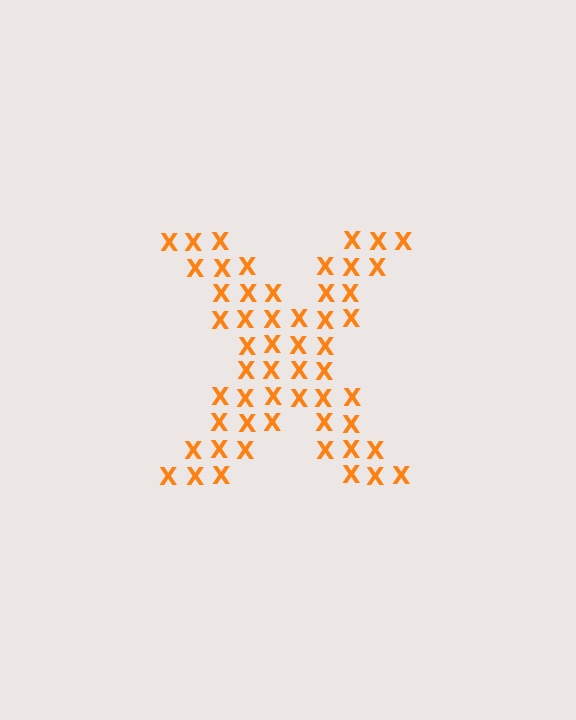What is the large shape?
The large shape is the letter X.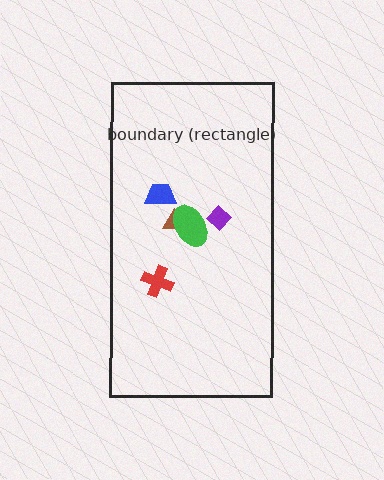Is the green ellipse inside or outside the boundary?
Inside.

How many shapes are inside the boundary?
5 inside, 0 outside.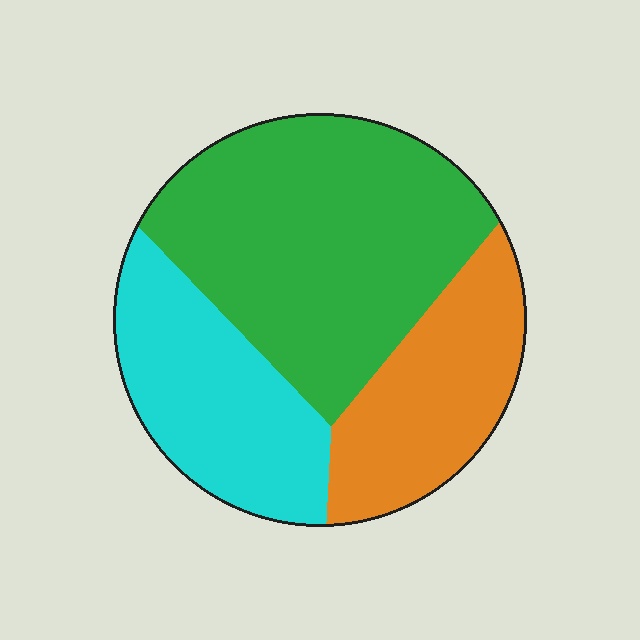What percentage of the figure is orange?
Orange takes up about one quarter (1/4) of the figure.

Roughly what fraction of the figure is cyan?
Cyan takes up about one quarter (1/4) of the figure.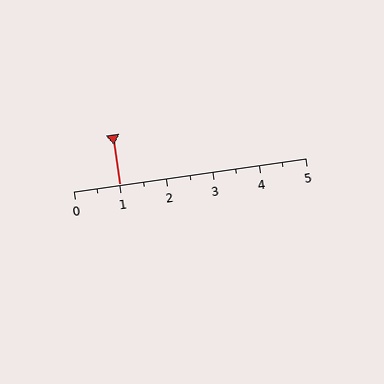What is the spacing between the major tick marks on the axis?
The major ticks are spaced 1 apart.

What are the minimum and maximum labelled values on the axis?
The axis runs from 0 to 5.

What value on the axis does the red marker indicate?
The marker indicates approximately 1.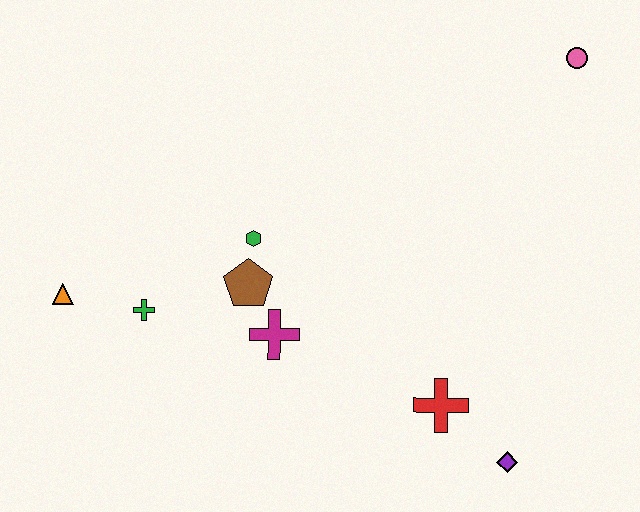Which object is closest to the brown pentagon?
The green hexagon is closest to the brown pentagon.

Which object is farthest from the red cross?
The orange triangle is farthest from the red cross.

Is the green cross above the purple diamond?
Yes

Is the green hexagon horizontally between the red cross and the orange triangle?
Yes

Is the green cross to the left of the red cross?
Yes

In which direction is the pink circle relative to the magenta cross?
The pink circle is to the right of the magenta cross.